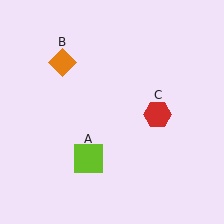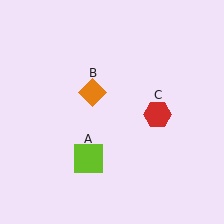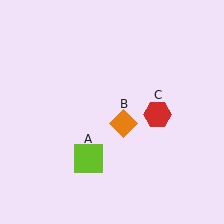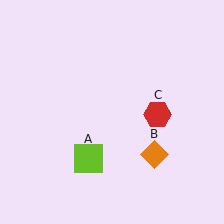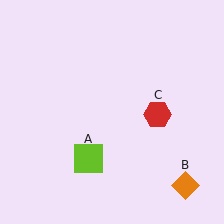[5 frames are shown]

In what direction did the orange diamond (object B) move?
The orange diamond (object B) moved down and to the right.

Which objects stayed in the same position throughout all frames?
Lime square (object A) and red hexagon (object C) remained stationary.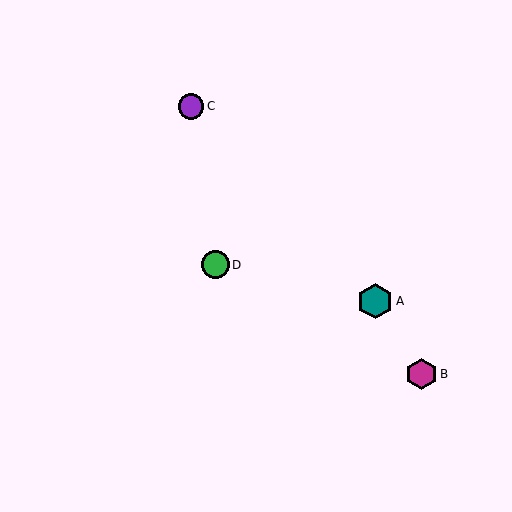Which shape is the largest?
The teal hexagon (labeled A) is the largest.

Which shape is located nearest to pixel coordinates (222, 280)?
The green circle (labeled D) at (215, 265) is nearest to that location.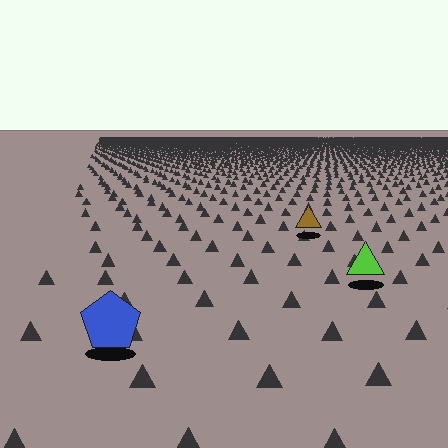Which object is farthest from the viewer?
The brown triangle is farthest from the viewer. It appears smaller and the ground texture around it is denser.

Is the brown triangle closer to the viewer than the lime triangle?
No. The lime triangle is closer — you can tell from the texture gradient: the ground texture is coarser near it.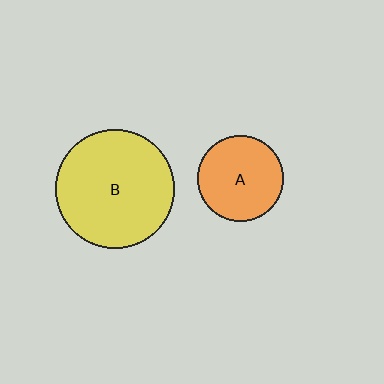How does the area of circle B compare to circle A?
Approximately 1.9 times.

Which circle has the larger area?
Circle B (yellow).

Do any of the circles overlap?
No, none of the circles overlap.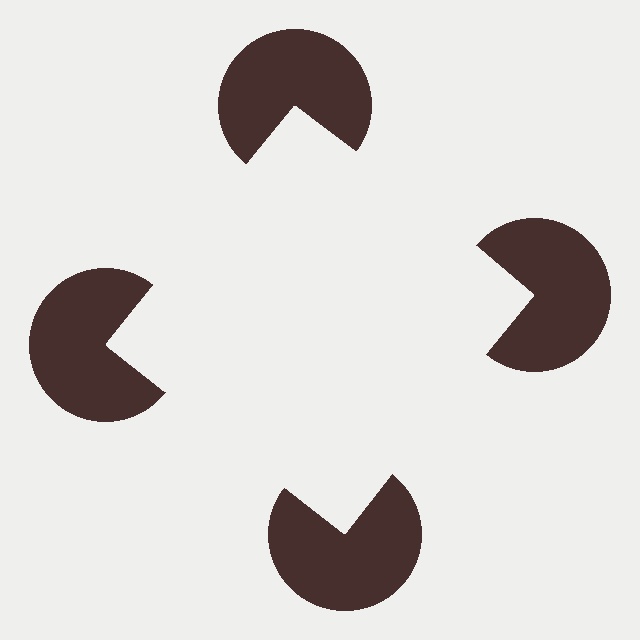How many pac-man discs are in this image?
There are 4 — one at each vertex of the illusory square.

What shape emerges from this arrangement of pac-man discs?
An illusory square — its edges are inferred from the aligned wedge cuts in the pac-man discs, not physically drawn.